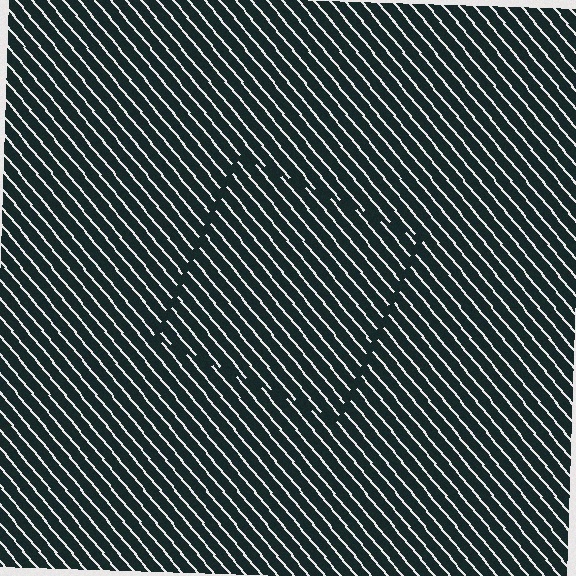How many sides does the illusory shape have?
4 sides — the line-ends trace a square.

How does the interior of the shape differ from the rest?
The interior of the shape contains the same grating, shifted by half a period — the contour is defined by the phase discontinuity where line-ends from the inner and outer gratings abut.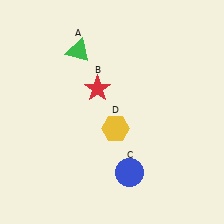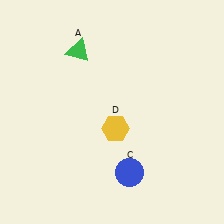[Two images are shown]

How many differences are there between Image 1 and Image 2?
There is 1 difference between the two images.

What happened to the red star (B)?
The red star (B) was removed in Image 2. It was in the top-left area of Image 1.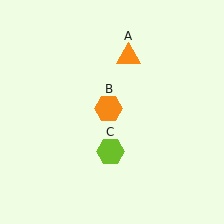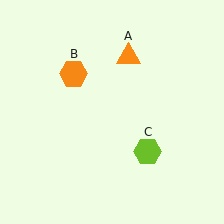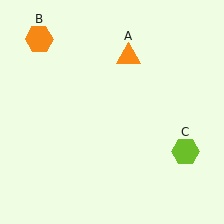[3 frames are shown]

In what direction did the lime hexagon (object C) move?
The lime hexagon (object C) moved right.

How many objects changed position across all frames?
2 objects changed position: orange hexagon (object B), lime hexagon (object C).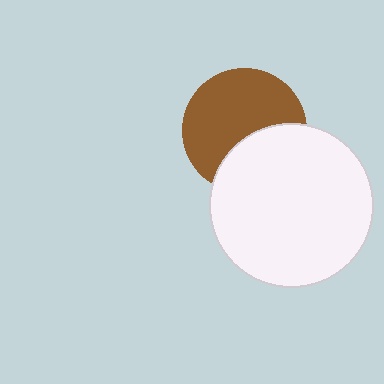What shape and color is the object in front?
The object in front is a white circle.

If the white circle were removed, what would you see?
You would see the complete brown circle.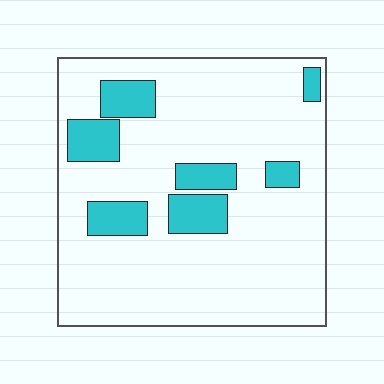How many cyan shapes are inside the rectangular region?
7.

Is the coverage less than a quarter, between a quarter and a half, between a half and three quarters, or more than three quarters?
Less than a quarter.